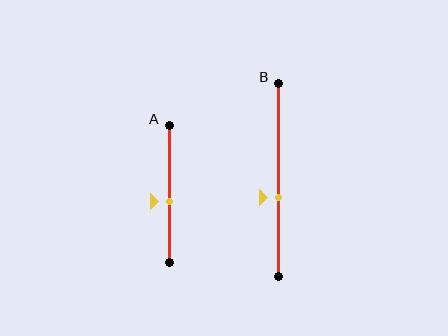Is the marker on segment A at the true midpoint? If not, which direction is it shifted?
No, the marker on segment A is shifted downward by about 6% of the segment length.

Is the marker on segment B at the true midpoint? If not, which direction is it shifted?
No, the marker on segment B is shifted downward by about 9% of the segment length.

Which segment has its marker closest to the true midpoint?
Segment A has its marker closest to the true midpoint.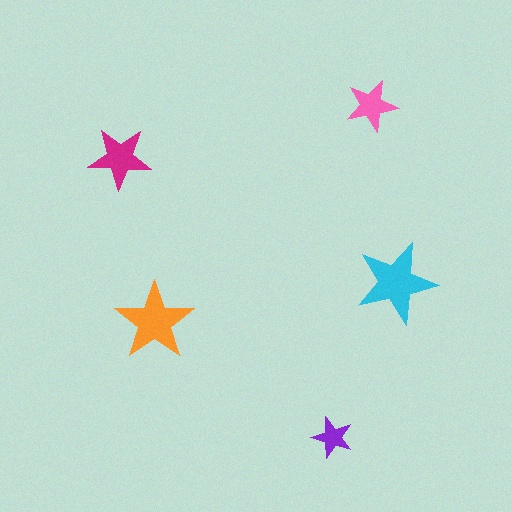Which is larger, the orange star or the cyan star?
The cyan one.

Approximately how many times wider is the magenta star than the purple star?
About 1.5 times wider.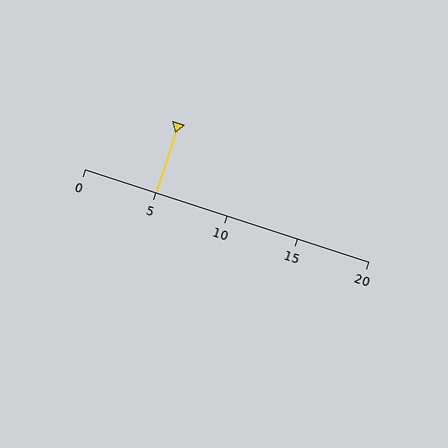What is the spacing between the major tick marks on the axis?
The major ticks are spaced 5 apart.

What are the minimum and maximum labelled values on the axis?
The axis runs from 0 to 20.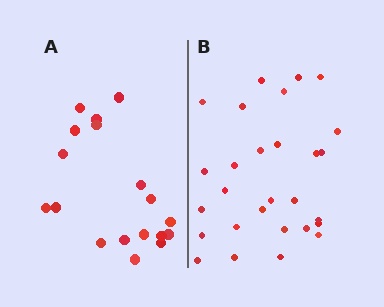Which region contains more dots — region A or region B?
Region B (the right region) has more dots.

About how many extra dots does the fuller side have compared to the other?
Region B has roughly 10 or so more dots than region A.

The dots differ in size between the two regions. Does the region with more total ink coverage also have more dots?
No. Region A has more total ink coverage because its dots are larger, but region B actually contains more individual dots. Total area can be misleading — the number of items is what matters here.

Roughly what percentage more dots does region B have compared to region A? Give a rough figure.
About 55% more.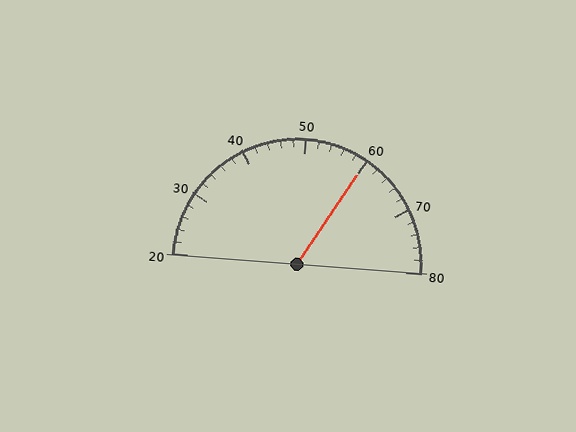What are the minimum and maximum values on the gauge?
The gauge ranges from 20 to 80.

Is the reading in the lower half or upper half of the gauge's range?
The reading is in the upper half of the range (20 to 80).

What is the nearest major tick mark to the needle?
The nearest major tick mark is 60.